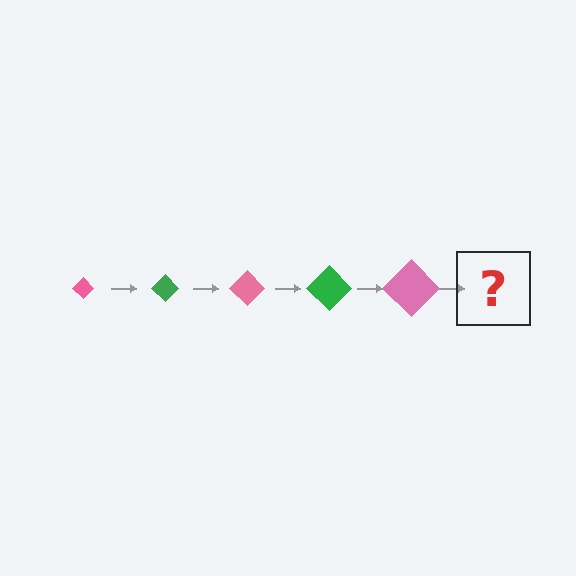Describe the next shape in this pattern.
It should be a green diamond, larger than the previous one.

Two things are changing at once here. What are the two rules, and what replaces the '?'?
The two rules are that the diamond grows larger each step and the color cycles through pink and green. The '?' should be a green diamond, larger than the previous one.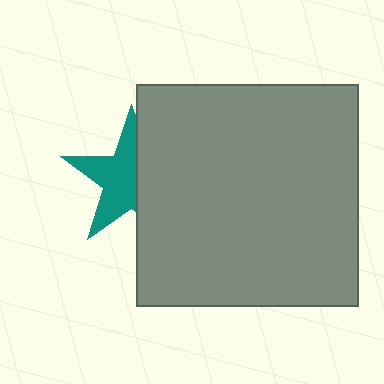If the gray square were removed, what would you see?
You would see the complete teal star.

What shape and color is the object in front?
The object in front is a gray square.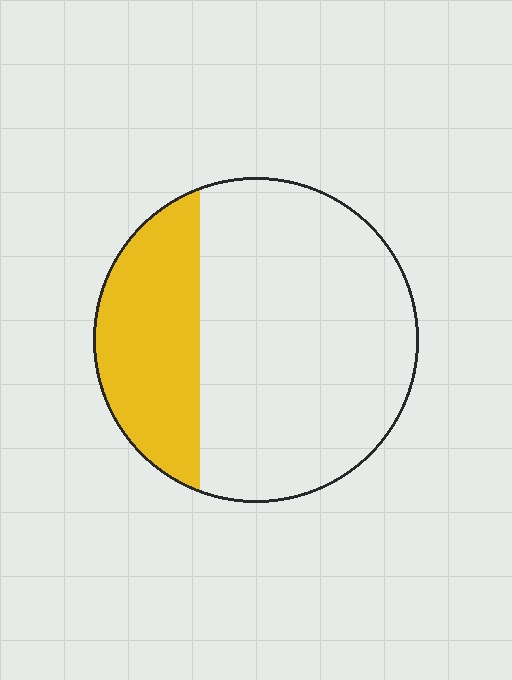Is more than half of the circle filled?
No.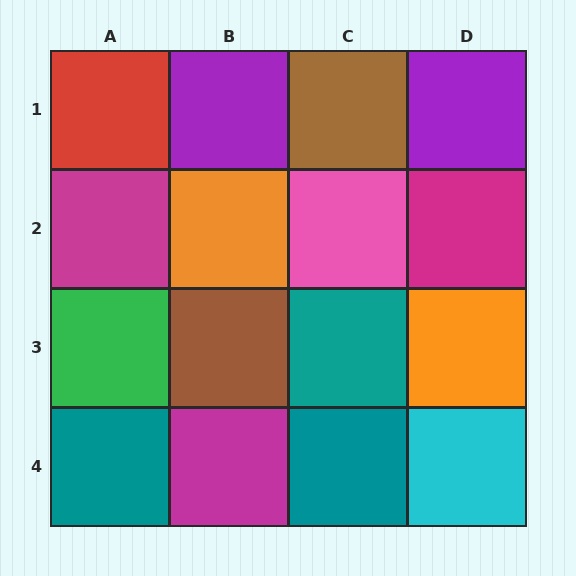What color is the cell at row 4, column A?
Teal.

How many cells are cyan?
1 cell is cyan.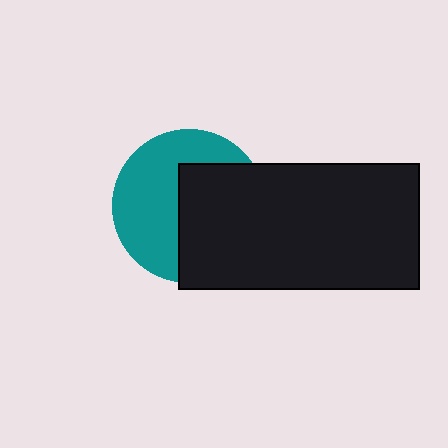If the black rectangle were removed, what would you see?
You would see the complete teal circle.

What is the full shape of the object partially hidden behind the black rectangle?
The partially hidden object is a teal circle.